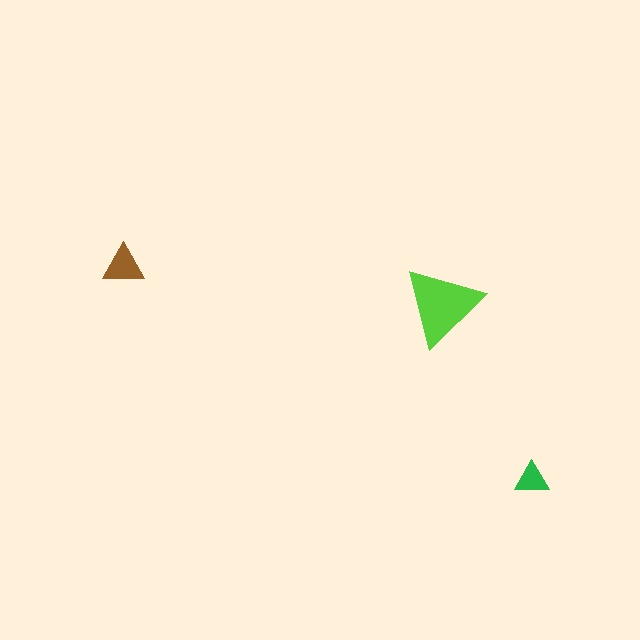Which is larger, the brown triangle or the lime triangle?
The lime one.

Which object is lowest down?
The green triangle is bottommost.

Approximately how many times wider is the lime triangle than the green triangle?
About 2.5 times wider.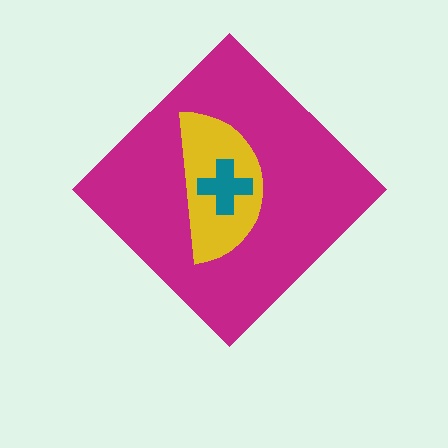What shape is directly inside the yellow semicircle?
The teal cross.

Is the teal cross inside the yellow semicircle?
Yes.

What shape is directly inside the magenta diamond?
The yellow semicircle.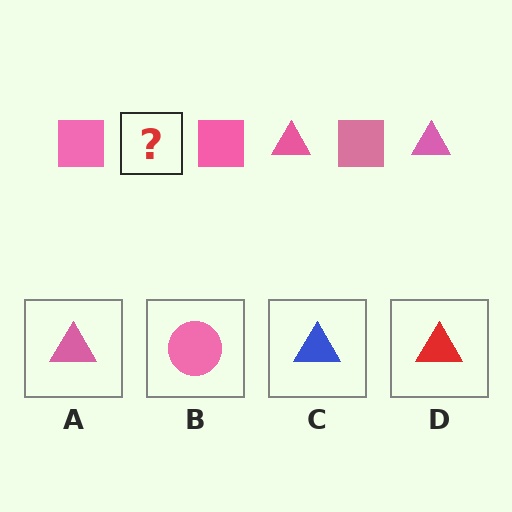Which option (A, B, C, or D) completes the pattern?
A.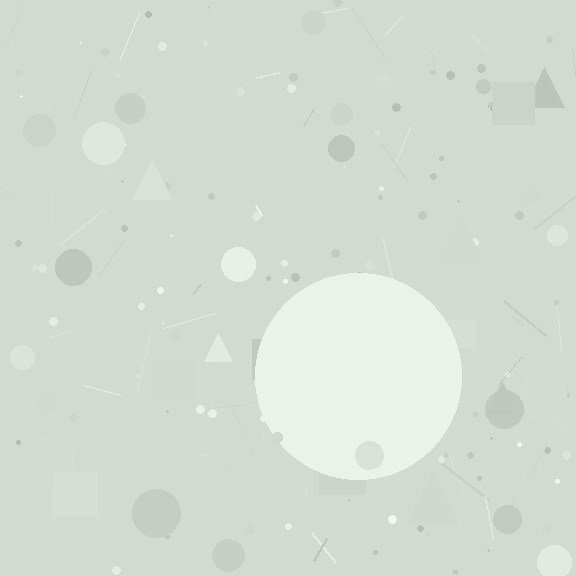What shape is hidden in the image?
A circle is hidden in the image.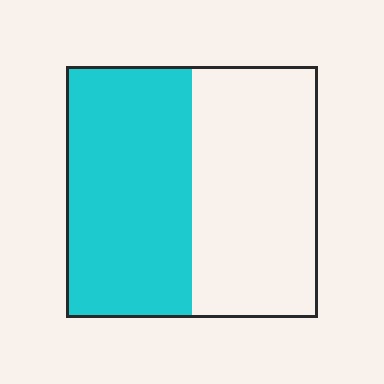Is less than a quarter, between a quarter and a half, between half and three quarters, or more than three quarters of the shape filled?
Between half and three quarters.